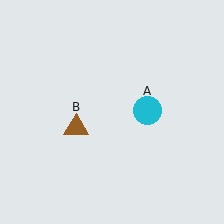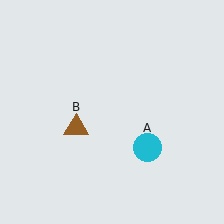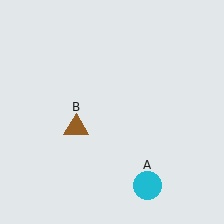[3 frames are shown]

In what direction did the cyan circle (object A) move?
The cyan circle (object A) moved down.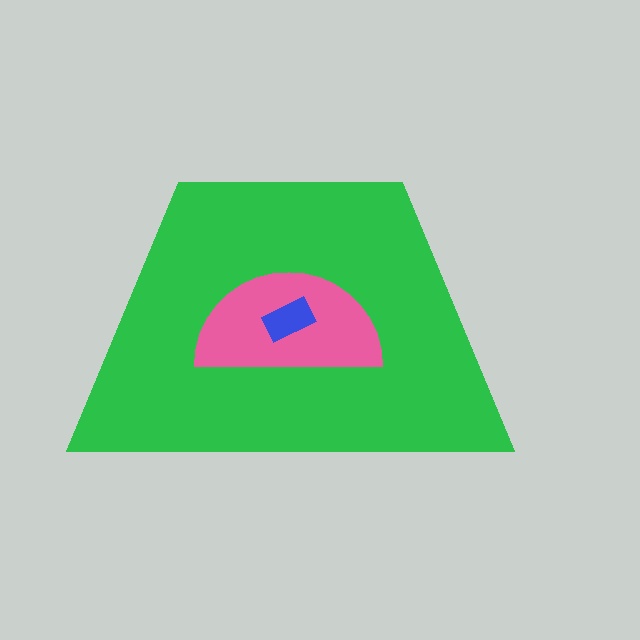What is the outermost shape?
The green trapezoid.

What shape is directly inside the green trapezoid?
The pink semicircle.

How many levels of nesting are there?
3.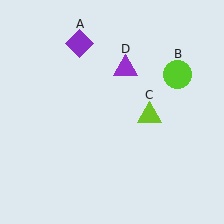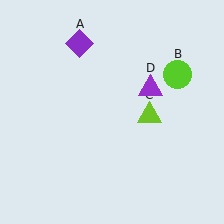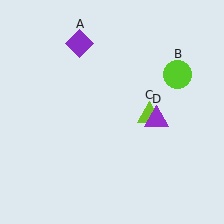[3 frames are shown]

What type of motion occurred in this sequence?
The purple triangle (object D) rotated clockwise around the center of the scene.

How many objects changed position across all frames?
1 object changed position: purple triangle (object D).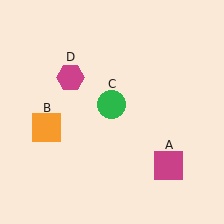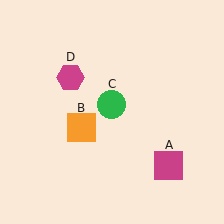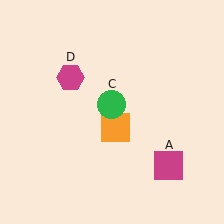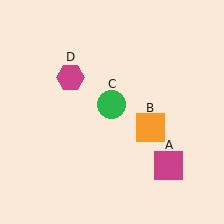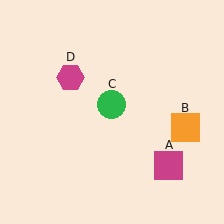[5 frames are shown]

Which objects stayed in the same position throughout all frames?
Magenta square (object A) and green circle (object C) and magenta hexagon (object D) remained stationary.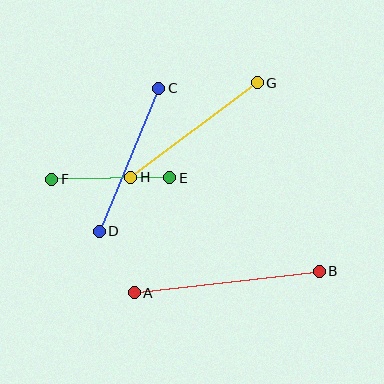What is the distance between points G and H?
The distance is approximately 158 pixels.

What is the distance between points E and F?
The distance is approximately 118 pixels.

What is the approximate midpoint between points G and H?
The midpoint is at approximately (194, 130) pixels.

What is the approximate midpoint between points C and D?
The midpoint is at approximately (129, 160) pixels.